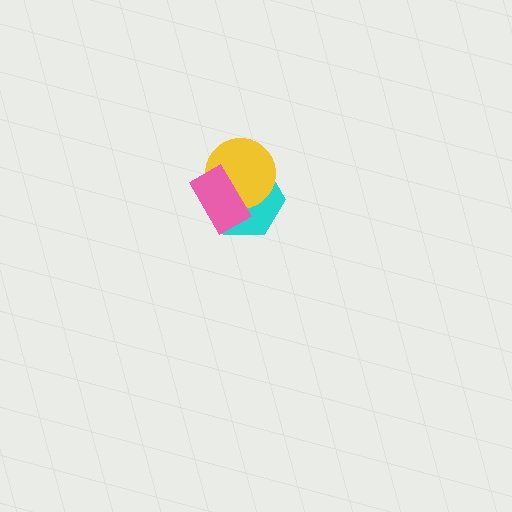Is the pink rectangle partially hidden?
No, no other shape covers it.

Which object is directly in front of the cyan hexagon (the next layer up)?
The yellow circle is directly in front of the cyan hexagon.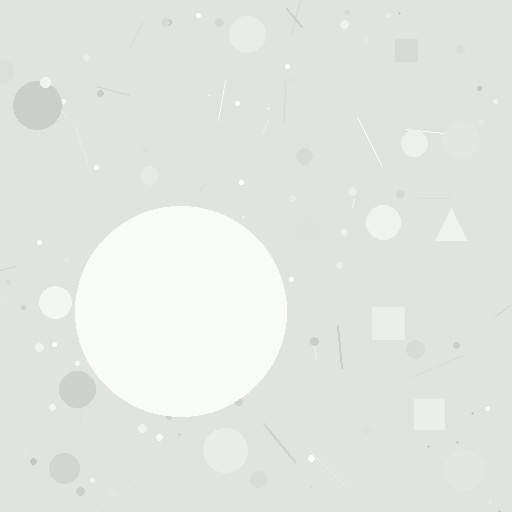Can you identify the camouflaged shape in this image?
The camouflaged shape is a circle.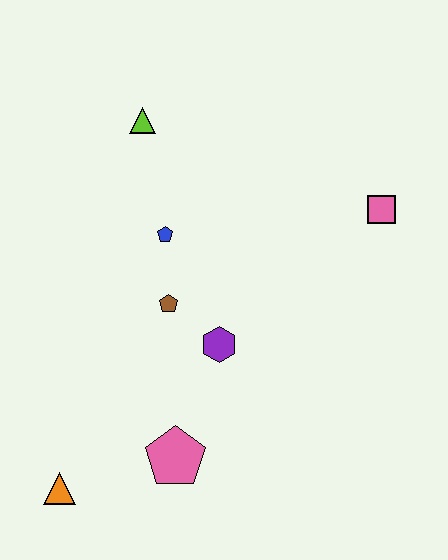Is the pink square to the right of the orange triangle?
Yes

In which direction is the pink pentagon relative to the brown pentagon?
The pink pentagon is below the brown pentagon.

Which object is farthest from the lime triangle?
The orange triangle is farthest from the lime triangle.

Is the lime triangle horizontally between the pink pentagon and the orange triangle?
Yes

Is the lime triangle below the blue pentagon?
No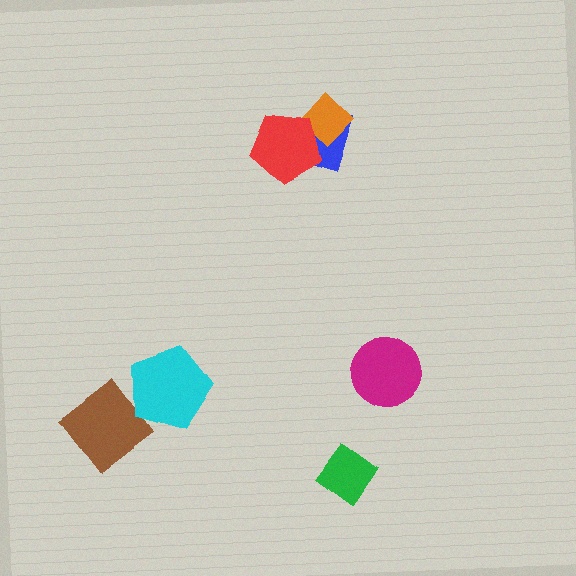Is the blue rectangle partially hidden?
Yes, it is partially covered by another shape.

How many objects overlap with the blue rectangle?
2 objects overlap with the blue rectangle.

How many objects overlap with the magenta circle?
0 objects overlap with the magenta circle.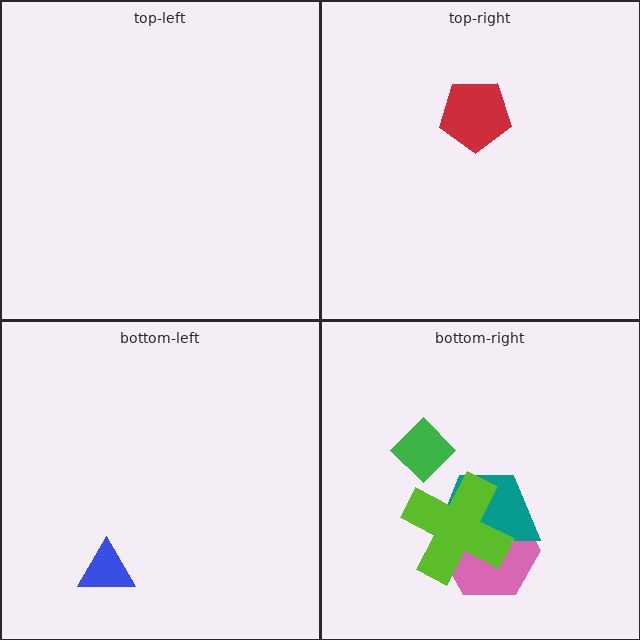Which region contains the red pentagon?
The top-right region.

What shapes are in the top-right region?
The red pentagon.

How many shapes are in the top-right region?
1.